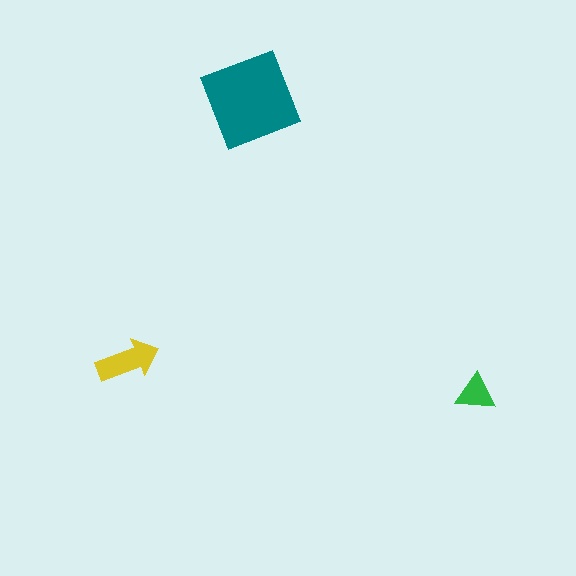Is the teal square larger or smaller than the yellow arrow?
Larger.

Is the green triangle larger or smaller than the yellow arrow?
Smaller.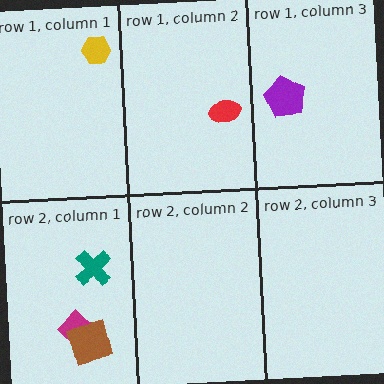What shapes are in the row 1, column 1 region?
The yellow hexagon.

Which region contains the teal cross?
The row 2, column 1 region.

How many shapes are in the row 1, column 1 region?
1.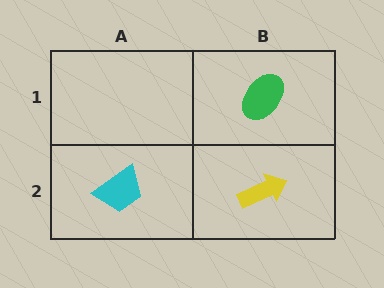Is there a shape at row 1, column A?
No, that cell is empty.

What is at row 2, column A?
A cyan trapezoid.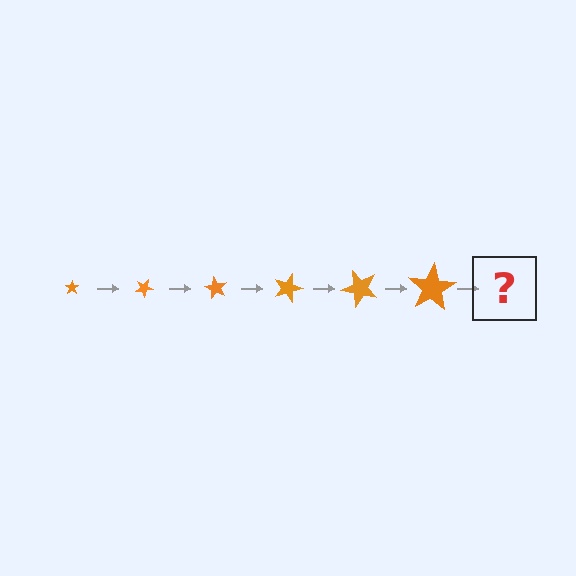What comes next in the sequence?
The next element should be a star, larger than the previous one and rotated 180 degrees from the start.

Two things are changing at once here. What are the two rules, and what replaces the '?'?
The two rules are that the star grows larger each step and it rotates 30 degrees each step. The '?' should be a star, larger than the previous one and rotated 180 degrees from the start.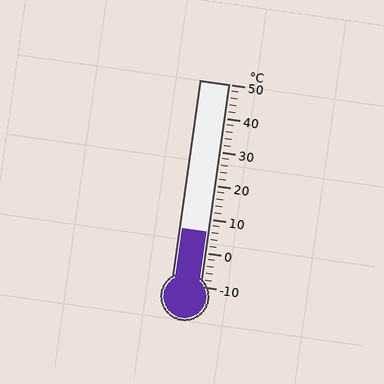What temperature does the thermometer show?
The thermometer shows approximately 6°C.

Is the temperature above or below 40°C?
The temperature is below 40°C.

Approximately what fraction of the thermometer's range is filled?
The thermometer is filled to approximately 25% of its range.